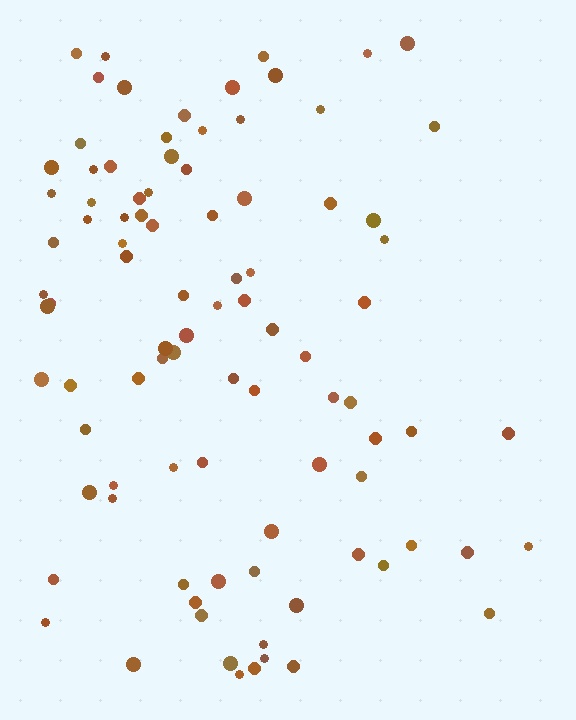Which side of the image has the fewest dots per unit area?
The right.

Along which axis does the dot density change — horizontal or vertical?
Horizontal.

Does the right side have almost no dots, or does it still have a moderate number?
Still a moderate number, just noticeably fewer than the left.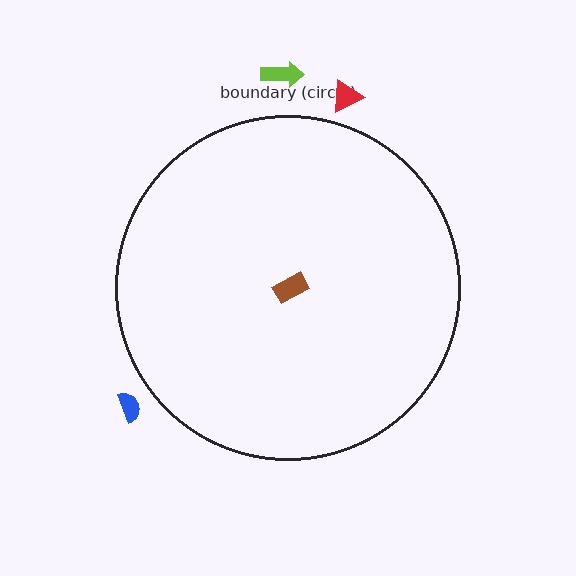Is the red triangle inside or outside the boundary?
Outside.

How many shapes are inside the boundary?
1 inside, 3 outside.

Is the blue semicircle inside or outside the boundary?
Outside.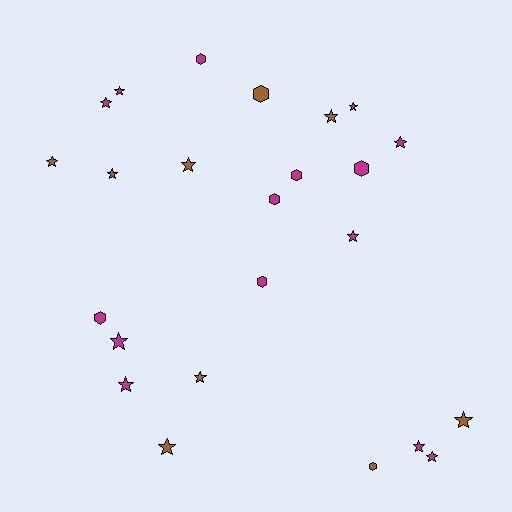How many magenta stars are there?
There are 9 magenta stars.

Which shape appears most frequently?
Star, with 16 objects.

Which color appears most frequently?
Magenta, with 15 objects.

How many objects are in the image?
There are 24 objects.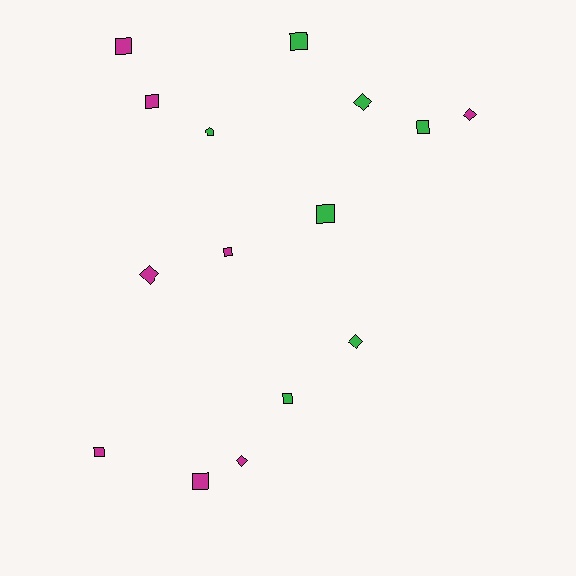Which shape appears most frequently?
Square, with 9 objects.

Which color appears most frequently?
Magenta, with 8 objects.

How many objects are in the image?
There are 15 objects.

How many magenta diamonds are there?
There are 3 magenta diamonds.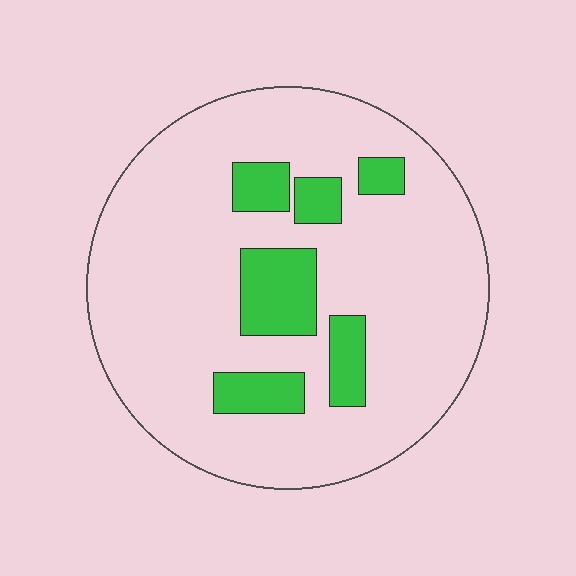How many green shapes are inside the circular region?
6.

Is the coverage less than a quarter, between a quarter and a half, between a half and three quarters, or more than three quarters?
Less than a quarter.